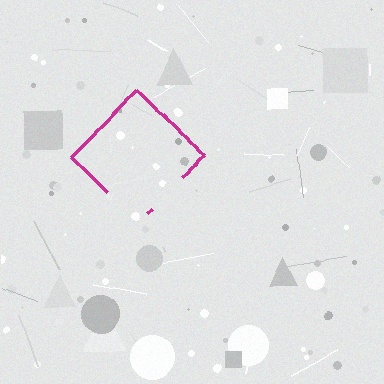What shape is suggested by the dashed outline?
The dashed outline suggests a diamond.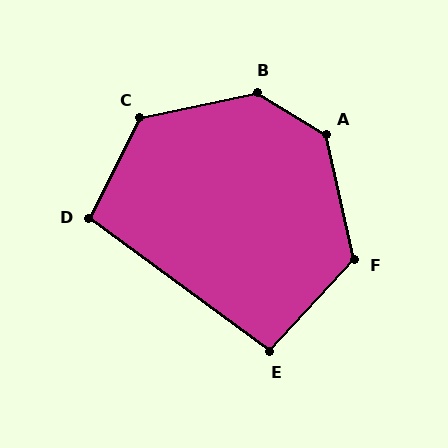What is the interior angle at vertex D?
Approximately 100 degrees (obtuse).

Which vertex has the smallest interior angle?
E, at approximately 97 degrees.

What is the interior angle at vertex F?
Approximately 124 degrees (obtuse).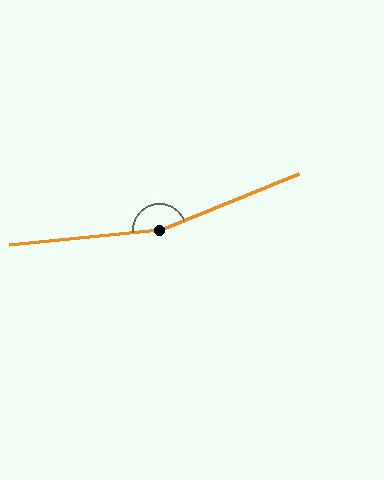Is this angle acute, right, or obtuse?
It is obtuse.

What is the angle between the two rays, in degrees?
Approximately 163 degrees.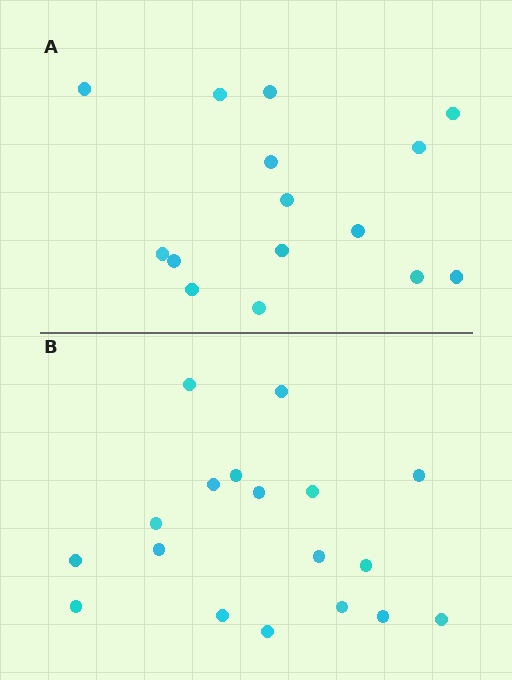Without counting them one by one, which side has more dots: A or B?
Region B (the bottom region) has more dots.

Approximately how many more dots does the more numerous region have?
Region B has just a few more — roughly 2 or 3 more dots than region A.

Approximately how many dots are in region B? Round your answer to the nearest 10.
About 20 dots. (The exact count is 18, which rounds to 20.)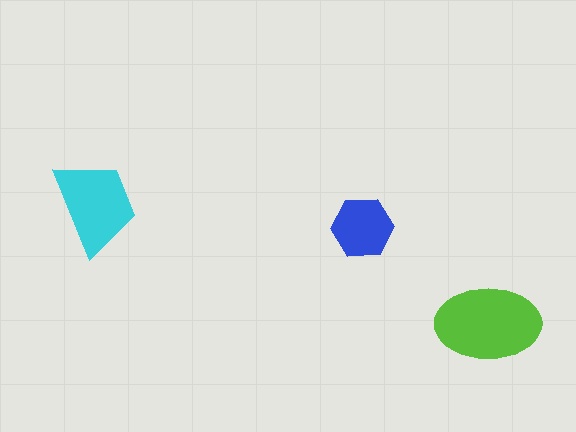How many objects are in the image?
There are 3 objects in the image.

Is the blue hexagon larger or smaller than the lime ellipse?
Smaller.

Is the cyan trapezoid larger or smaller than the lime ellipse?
Smaller.